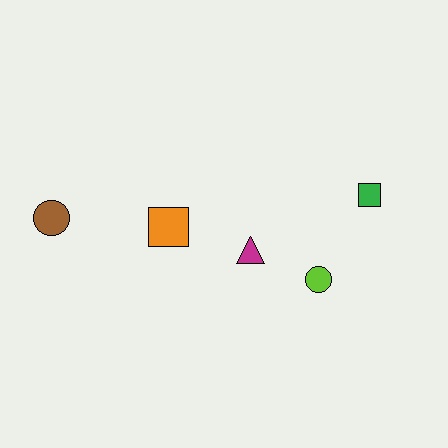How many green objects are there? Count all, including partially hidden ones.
There is 1 green object.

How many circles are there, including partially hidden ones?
There are 2 circles.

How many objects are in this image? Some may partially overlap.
There are 5 objects.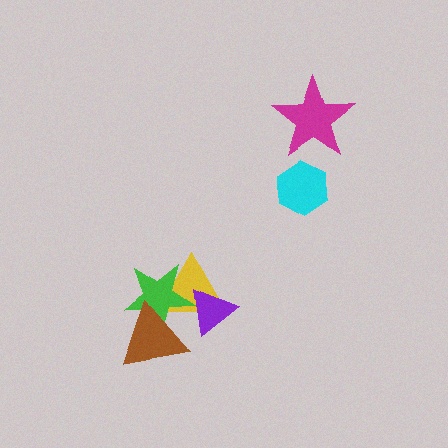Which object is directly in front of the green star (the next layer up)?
The brown triangle is directly in front of the green star.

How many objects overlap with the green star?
3 objects overlap with the green star.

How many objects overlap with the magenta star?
0 objects overlap with the magenta star.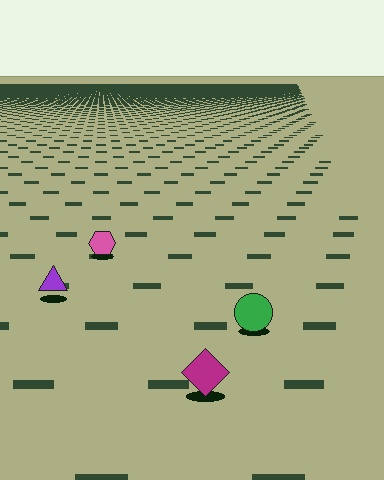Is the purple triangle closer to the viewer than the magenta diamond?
No. The magenta diamond is closer — you can tell from the texture gradient: the ground texture is coarser near it.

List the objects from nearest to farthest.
From nearest to farthest: the magenta diamond, the green circle, the purple triangle, the pink hexagon.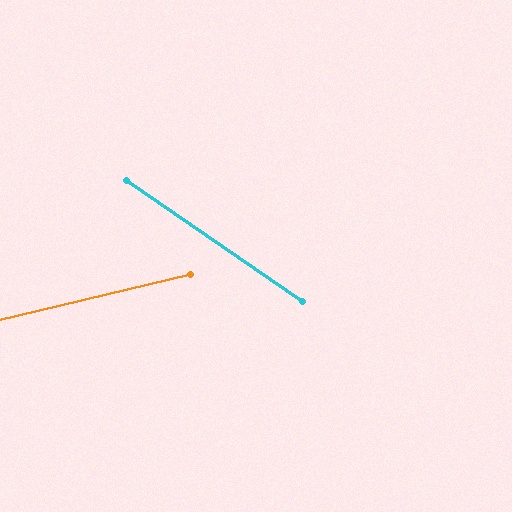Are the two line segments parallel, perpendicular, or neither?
Neither parallel nor perpendicular — they differ by about 48°.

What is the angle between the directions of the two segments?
Approximately 48 degrees.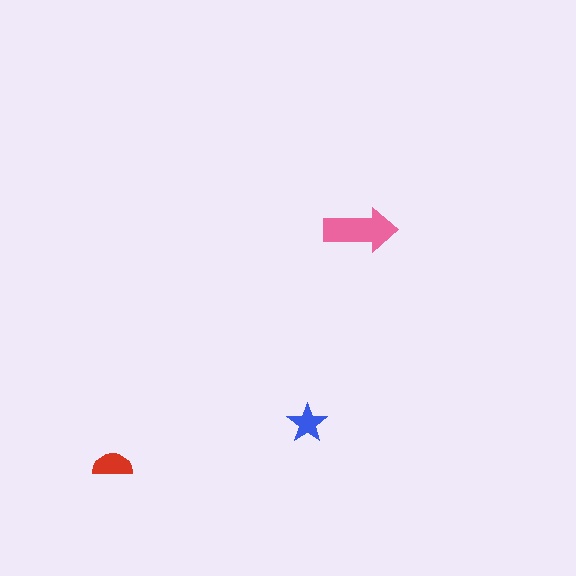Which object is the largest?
The pink arrow.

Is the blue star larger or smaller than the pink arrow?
Smaller.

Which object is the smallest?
The blue star.